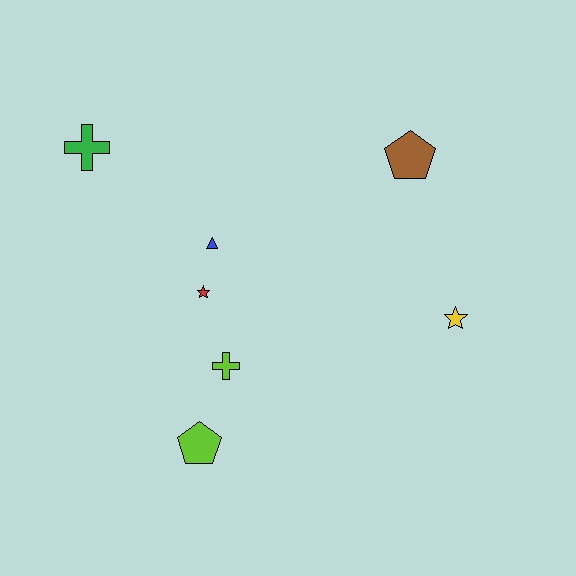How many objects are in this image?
There are 7 objects.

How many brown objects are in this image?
There is 1 brown object.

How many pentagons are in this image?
There are 2 pentagons.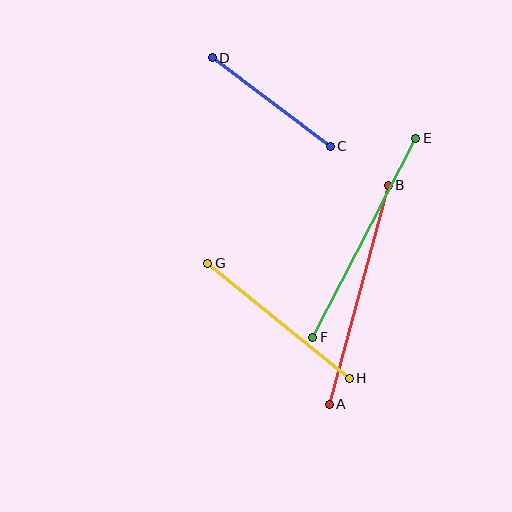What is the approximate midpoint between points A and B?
The midpoint is at approximately (359, 295) pixels.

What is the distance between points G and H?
The distance is approximately 182 pixels.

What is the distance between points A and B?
The distance is approximately 227 pixels.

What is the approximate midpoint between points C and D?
The midpoint is at approximately (271, 102) pixels.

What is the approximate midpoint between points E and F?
The midpoint is at approximately (364, 238) pixels.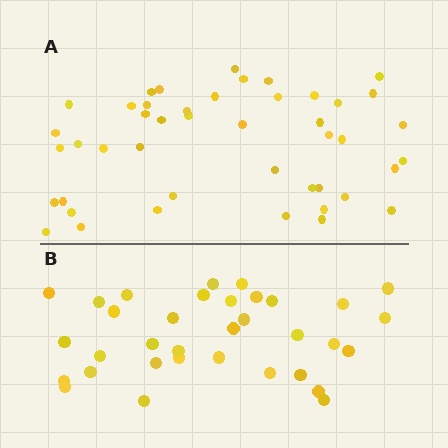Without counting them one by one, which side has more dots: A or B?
Region A (the top region) has more dots.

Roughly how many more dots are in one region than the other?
Region A has roughly 12 or so more dots than region B.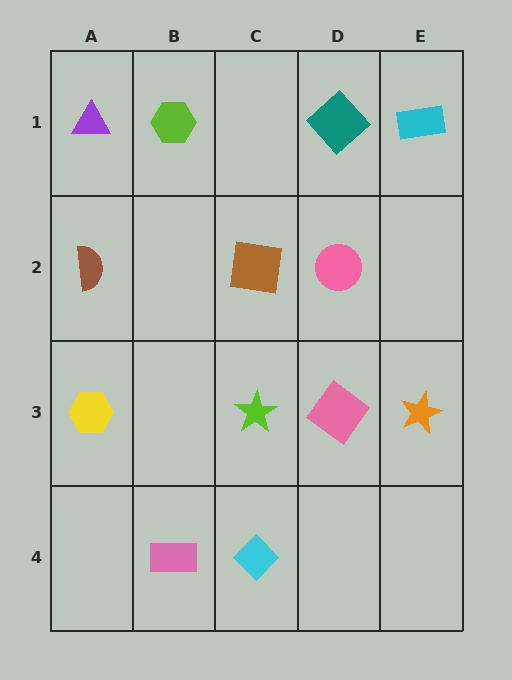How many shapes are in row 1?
4 shapes.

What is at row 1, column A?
A purple triangle.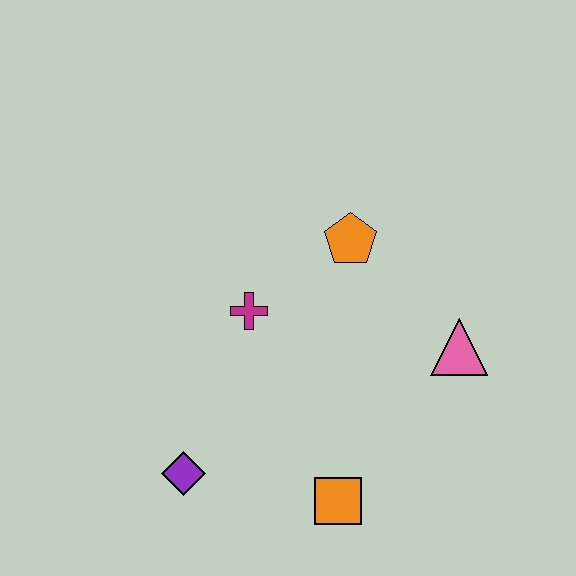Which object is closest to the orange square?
The purple diamond is closest to the orange square.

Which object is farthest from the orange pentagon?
The purple diamond is farthest from the orange pentagon.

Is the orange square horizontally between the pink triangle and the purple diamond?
Yes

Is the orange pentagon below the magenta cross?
No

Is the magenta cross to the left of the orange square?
Yes